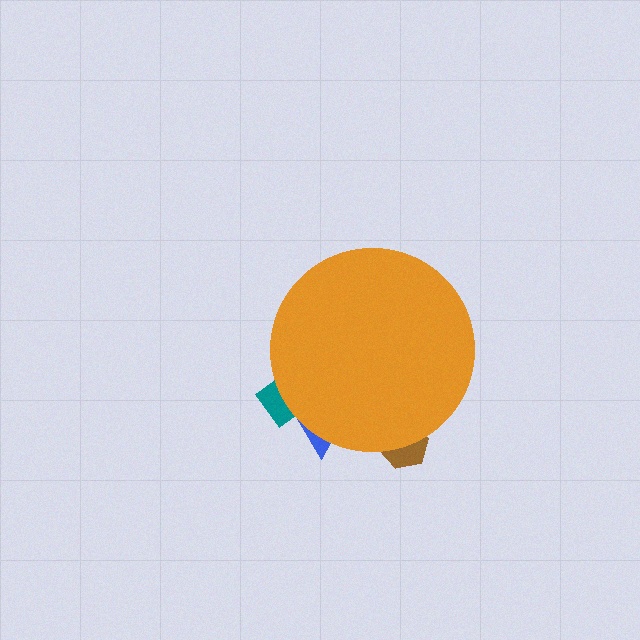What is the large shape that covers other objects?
An orange circle.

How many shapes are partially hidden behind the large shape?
3 shapes are partially hidden.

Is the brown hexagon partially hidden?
Yes, the brown hexagon is partially hidden behind the orange circle.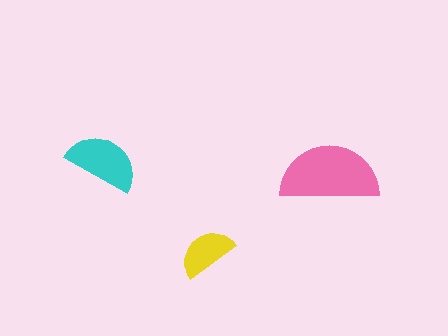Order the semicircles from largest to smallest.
the pink one, the cyan one, the yellow one.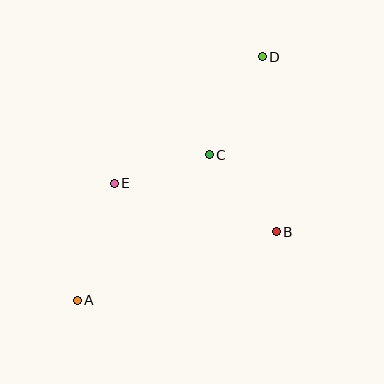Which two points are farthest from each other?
Points A and D are farthest from each other.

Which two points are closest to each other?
Points C and E are closest to each other.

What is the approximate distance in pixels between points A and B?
The distance between A and B is approximately 211 pixels.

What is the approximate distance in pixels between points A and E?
The distance between A and E is approximately 123 pixels.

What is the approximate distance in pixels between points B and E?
The distance between B and E is approximately 169 pixels.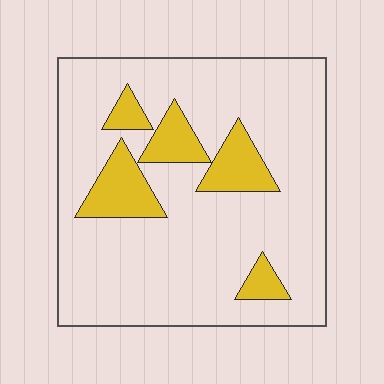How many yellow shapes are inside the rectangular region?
5.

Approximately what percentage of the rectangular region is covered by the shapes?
Approximately 15%.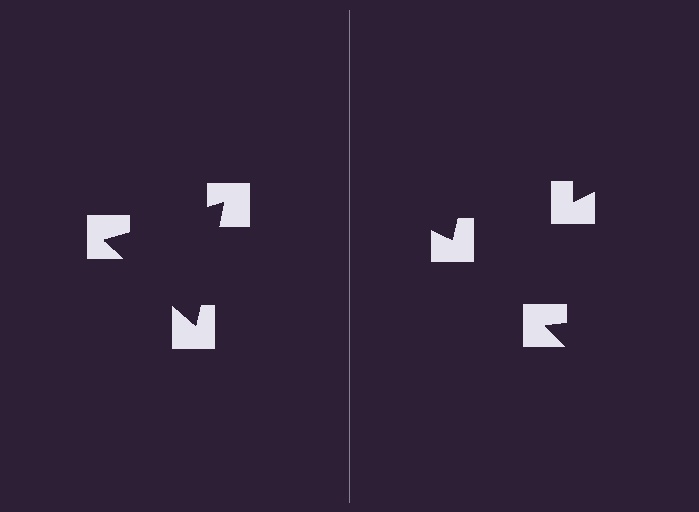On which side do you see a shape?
An illusory triangle appears on the left side. On the right side the wedge cuts are rotated, so no coherent shape forms.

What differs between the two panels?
The notched squares are positioned identically on both sides; only the wedge orientations differ. On the left they align to a triangle; on the right they are misaligned.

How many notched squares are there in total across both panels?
6 — 3 on each side.